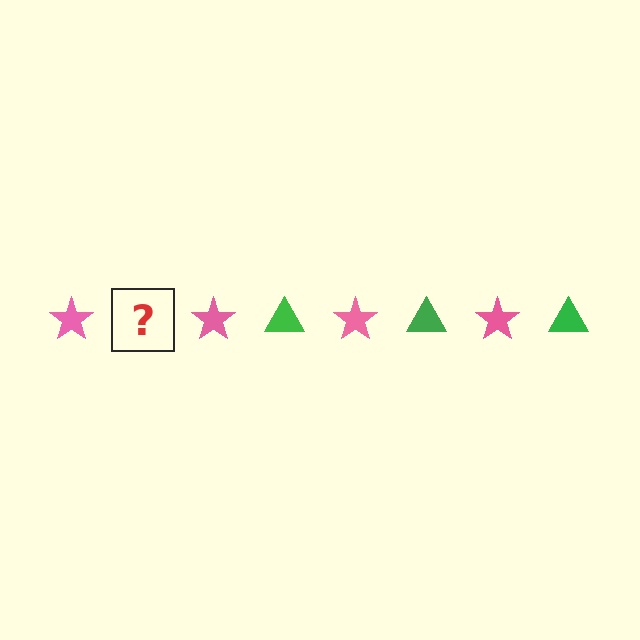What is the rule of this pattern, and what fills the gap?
The rule is that the pattern alternates between pink star and green triangle. The gap should be filled with a green triangle.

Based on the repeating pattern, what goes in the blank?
The blank should be a green triangle.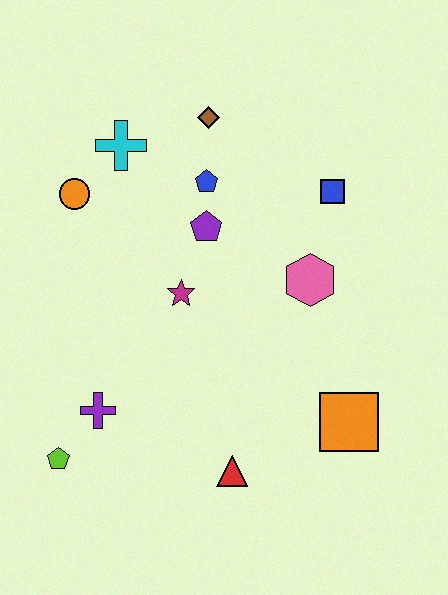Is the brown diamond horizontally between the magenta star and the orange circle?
No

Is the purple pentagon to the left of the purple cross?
No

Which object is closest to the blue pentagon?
The purple pentagon is closest to the blue pentagon.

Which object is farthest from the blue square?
The lime pentagon is farthest from the blue square.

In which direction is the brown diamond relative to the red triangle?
The brown diamond is above the red triangle.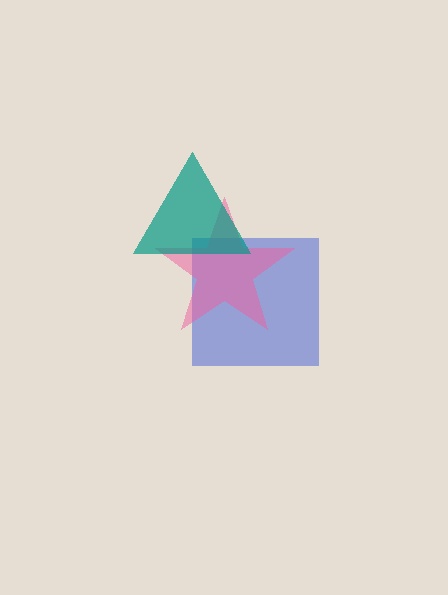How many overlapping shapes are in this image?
There are 3 overlapping shapes in the image.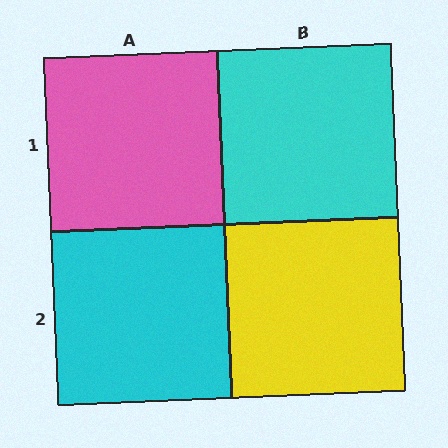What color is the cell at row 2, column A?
Cyan.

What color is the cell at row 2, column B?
Yellow.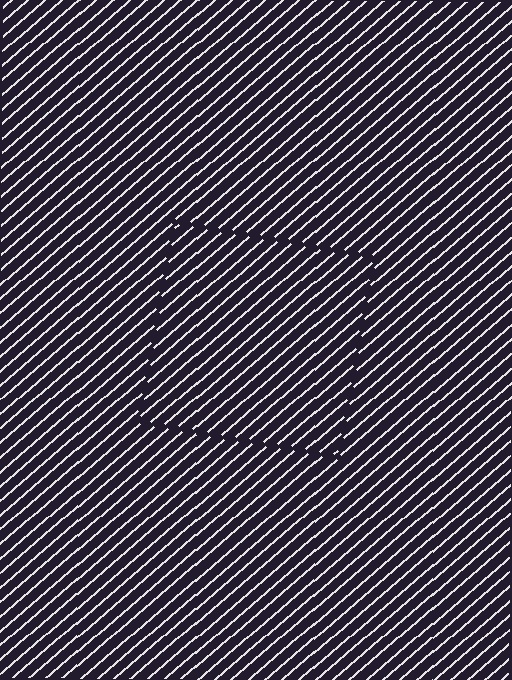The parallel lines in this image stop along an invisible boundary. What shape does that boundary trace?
An illusory square. The interior of the shape contains the same grating, shifted by half a period — the contour is defined by the phase discontinuity where line-ends from the inner and outer gratings abut.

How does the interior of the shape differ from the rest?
The interior of the shape contains the same grating, shifted by half a period — the contour is defined by the phase discontinuity where line-ends from the inner and outer gratings abut.